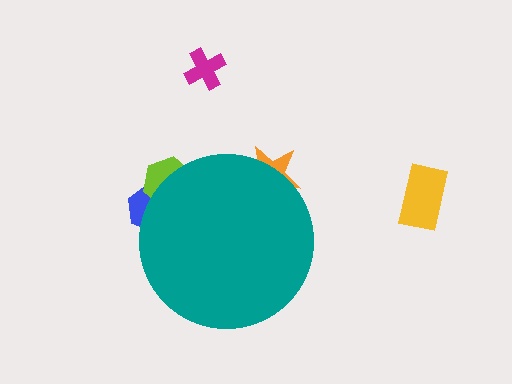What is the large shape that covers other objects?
A teal circle.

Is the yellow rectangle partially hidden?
No, the yellow rectangle is fully visible.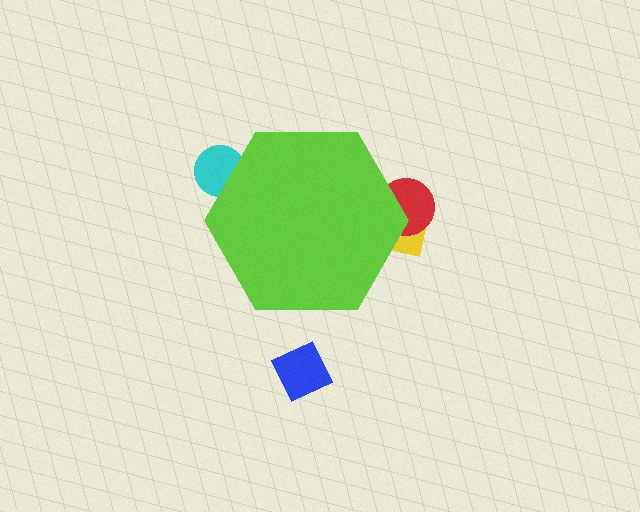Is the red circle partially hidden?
Yes, the red circle is partially hidden behind the lime hexagon.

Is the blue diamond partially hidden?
No, the blue diamond is fully visible.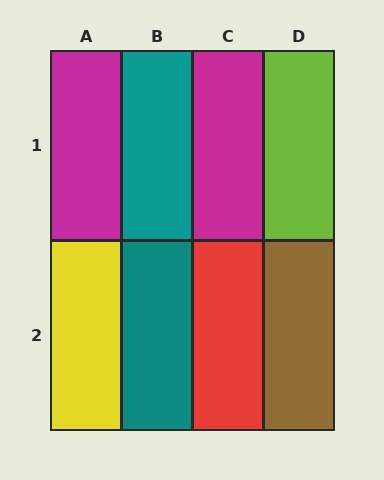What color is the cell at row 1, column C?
Magenta.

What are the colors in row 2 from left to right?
Yellow, teal, red, brown.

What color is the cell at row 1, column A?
Magenta.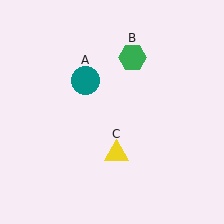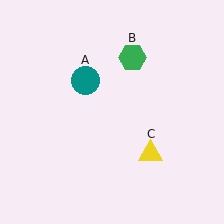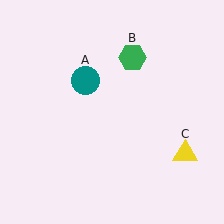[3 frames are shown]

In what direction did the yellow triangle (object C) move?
The yellow triangle (object C) moved right.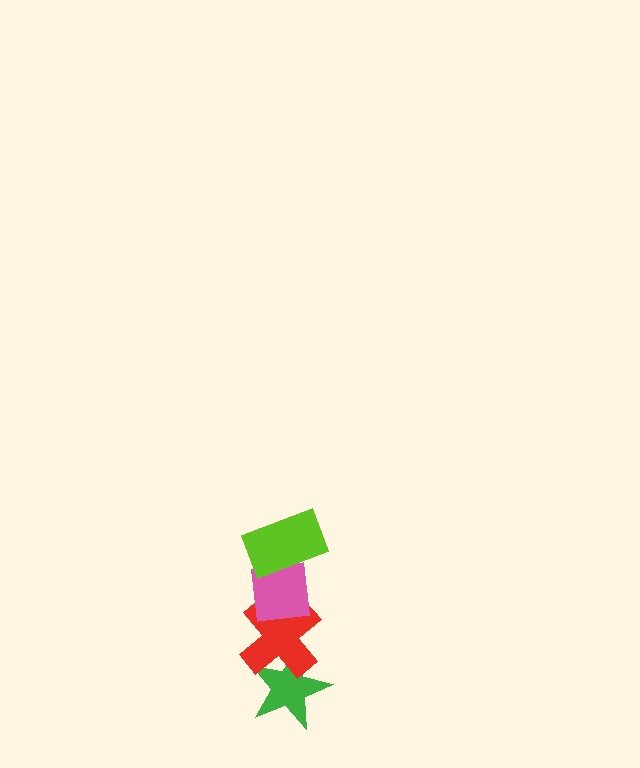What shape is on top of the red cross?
The pink square is on top of the red cross.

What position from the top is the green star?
The green star is 4th from the top.